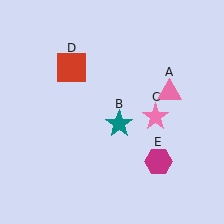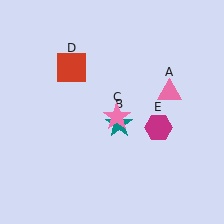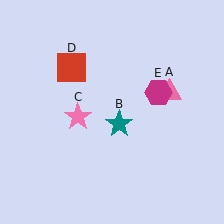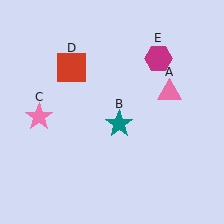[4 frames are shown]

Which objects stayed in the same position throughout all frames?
Pink triangle (object A) and teal star (object B) and red square (object D) remained stationary.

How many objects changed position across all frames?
2 objects changed position: pink star (object C), magenta hexagon (object E).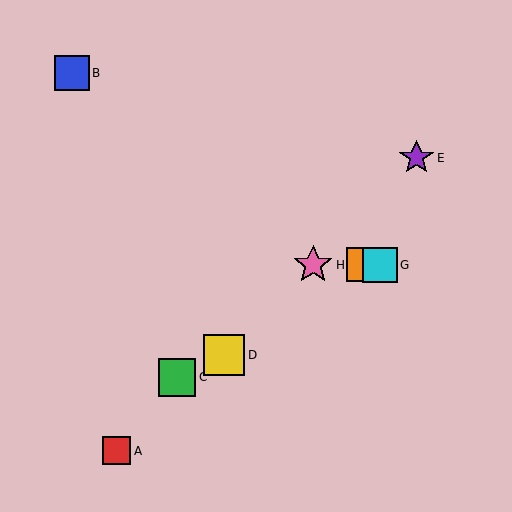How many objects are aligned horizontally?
3 objects (F, G, H) are aligned horizontally.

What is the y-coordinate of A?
Object A is at y≈451.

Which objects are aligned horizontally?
Objects F, G, H are aligned horizontally.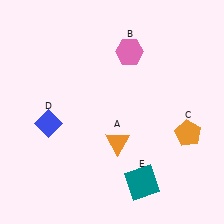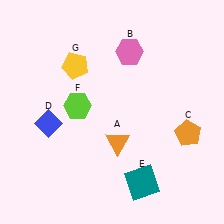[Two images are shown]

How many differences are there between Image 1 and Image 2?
There are 2 differences between the two images.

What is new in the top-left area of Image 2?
A lime hexagon (F) was added in the top-left area of Image 2.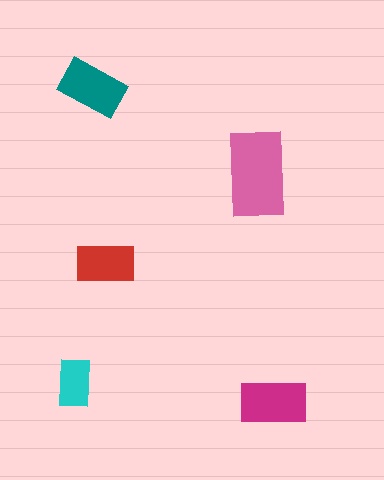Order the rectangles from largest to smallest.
the pink one, the magenta one, the teal one, the red one, the cyan one.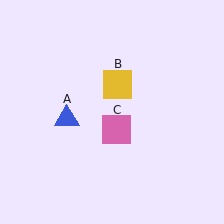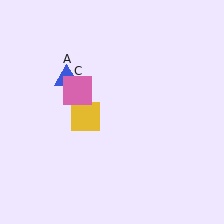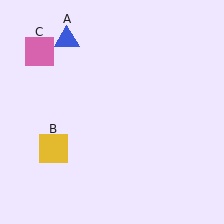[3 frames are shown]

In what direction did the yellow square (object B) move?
The yellow square (object B) moved down and to the left.